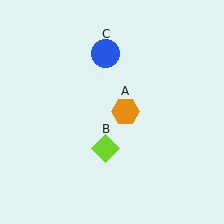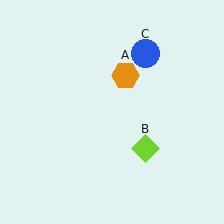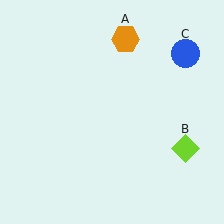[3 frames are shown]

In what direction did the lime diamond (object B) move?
The lime diamond (object B) moved right.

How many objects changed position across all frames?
3 objects changed position: orange hexagon (object A), lime diamond (object B), blue circle (object C).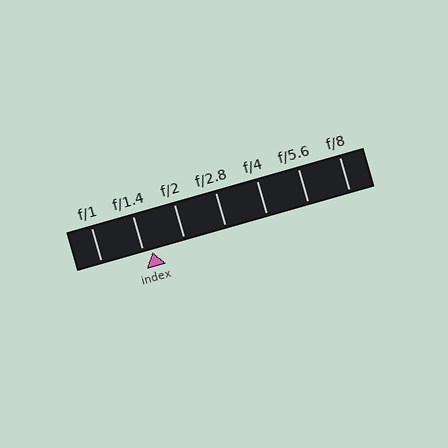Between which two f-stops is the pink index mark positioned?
The index mark is between f/1.4 and f/2.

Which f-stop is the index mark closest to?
The index mark is closest to f/1.4.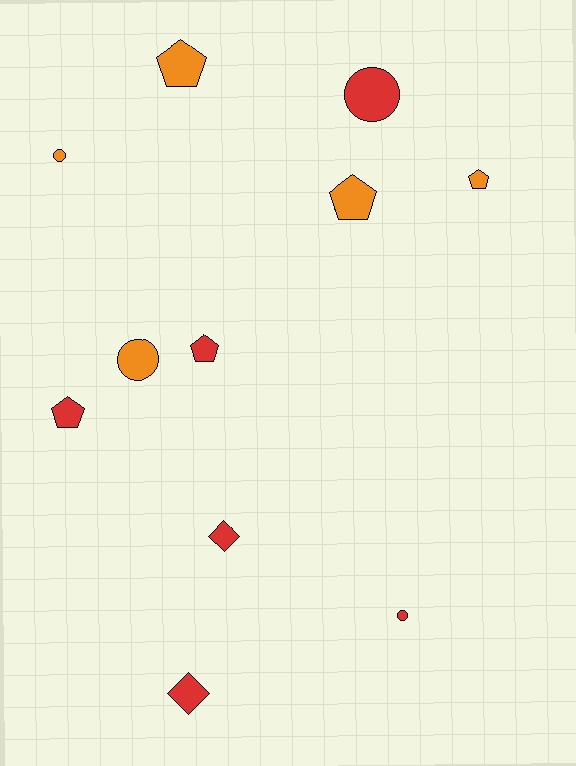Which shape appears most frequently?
Pentagon, with 5 objects.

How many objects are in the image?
There are 11 objects.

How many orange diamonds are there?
There are no orange diamonds.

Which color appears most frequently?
Red, with 6 objects.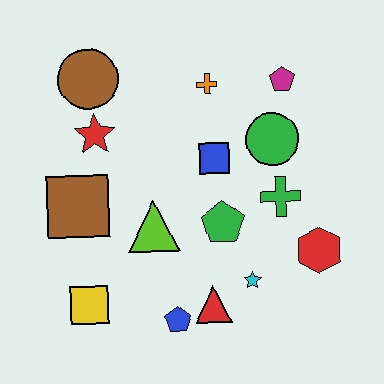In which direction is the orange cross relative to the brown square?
The orange cross is to the right of the brown square.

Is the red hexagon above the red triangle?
Yes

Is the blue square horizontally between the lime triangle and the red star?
No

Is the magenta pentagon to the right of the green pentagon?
Yes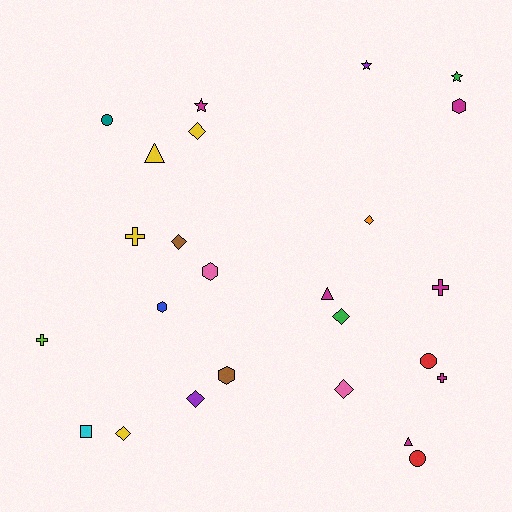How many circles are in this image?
There are 3 circles.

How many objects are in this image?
There are 25 objects.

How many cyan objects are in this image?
There is 1 cyan object.